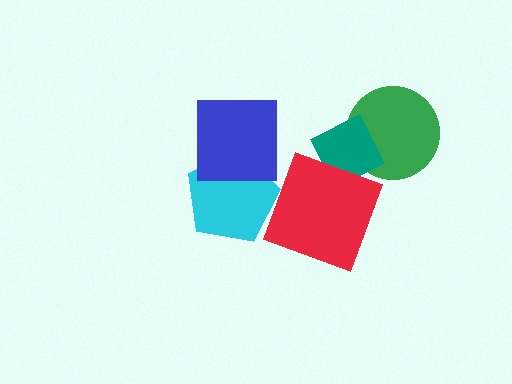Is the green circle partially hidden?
Yes, it is partially covered by another shape.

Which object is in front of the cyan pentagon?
The blue square is in front of the cyan pentagon.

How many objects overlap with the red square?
1 object overlaps with the red square.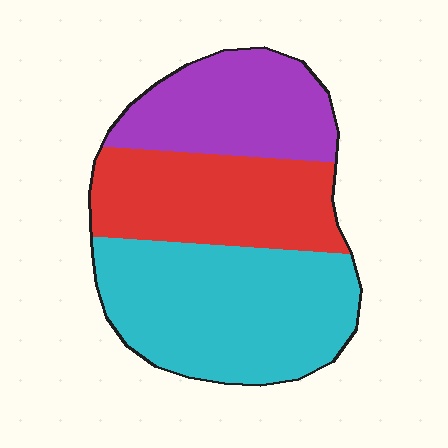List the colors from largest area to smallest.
From largest to smallest: cyan, red, purple.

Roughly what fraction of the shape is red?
Red takes up about one third (1/3) of the shape.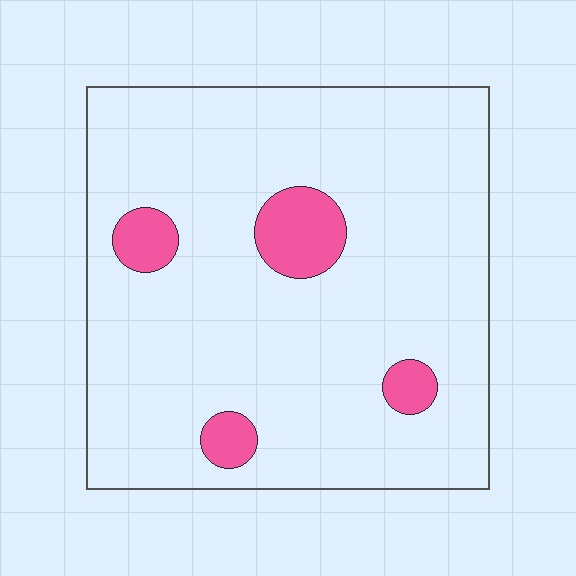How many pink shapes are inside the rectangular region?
4.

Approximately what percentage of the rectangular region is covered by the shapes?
Approximately 10%.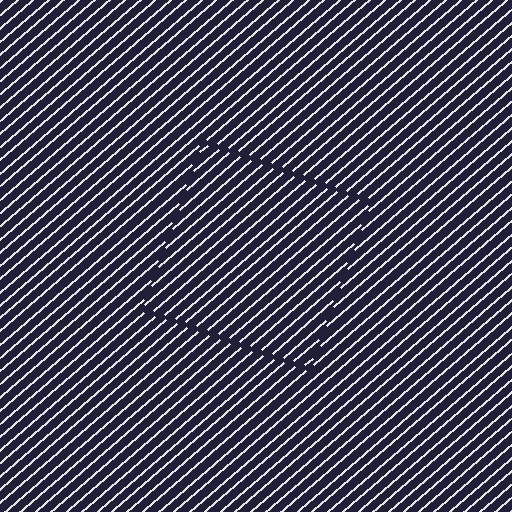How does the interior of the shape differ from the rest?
The interior of the shape contains the same grating, shifted by half a period — the contour is defined by the phase discontinuity where line-ends from the inner and outer gratings abut.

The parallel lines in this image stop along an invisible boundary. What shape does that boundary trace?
An illusory square. The interior of the shape contains the same grating, shifted by half a period — the contour is defined by the phase discontinuity where line-ends from the inner and outer gratings abut.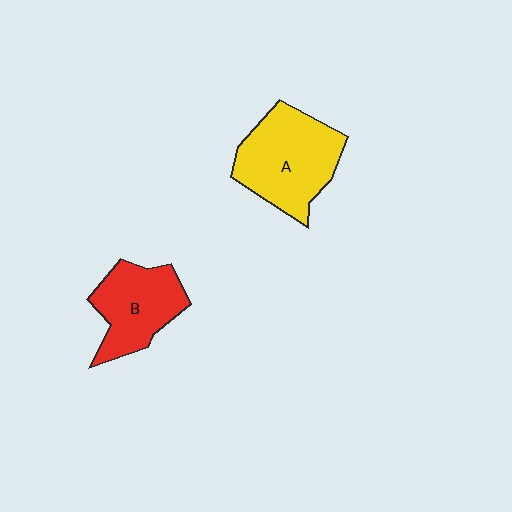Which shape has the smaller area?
Shape B (red).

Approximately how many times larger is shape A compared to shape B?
Approximately 1.3 times.